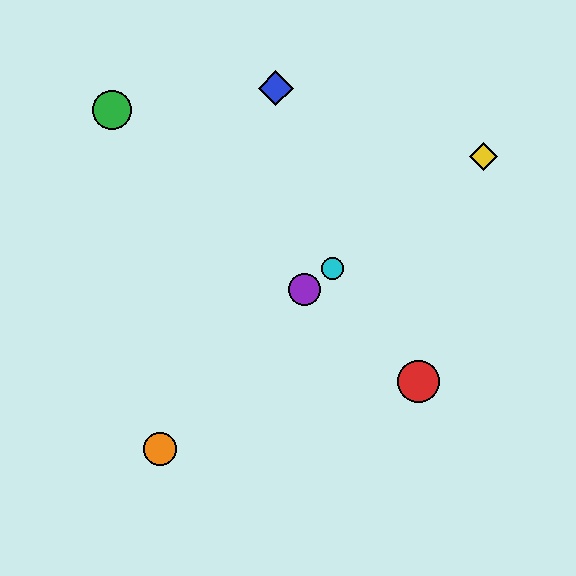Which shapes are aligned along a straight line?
The yellow diamond, the purple circle, the cyan circle are aligned along a straight line.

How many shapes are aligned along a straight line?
3 shapes (the yellow diamond, the purple circle, the cyan circle) are aligned along a straight line.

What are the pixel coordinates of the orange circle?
The orange circle is at (160, 449).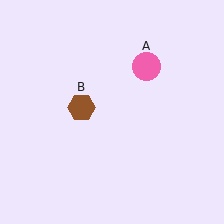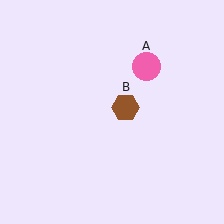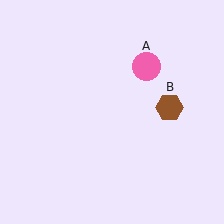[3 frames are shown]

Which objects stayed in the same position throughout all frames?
Pink circle (object A) remained stationary.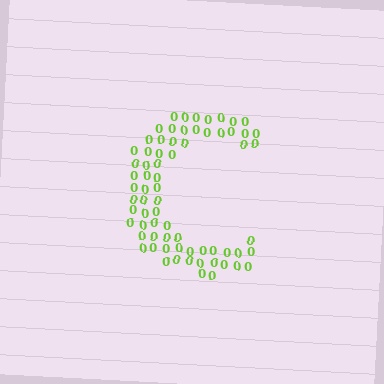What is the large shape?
The large shape is the letter C.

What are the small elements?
The small elements are digit 0's.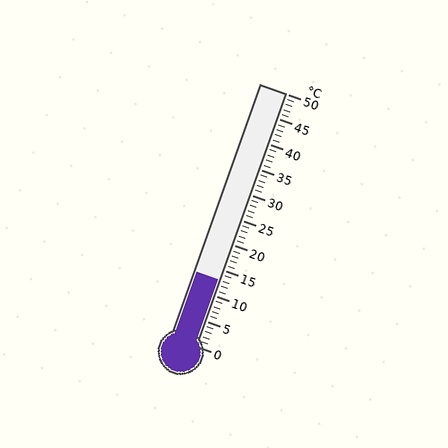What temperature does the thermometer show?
The thermometer shows approximately 13°C.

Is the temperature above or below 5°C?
The temperature is above 5°C.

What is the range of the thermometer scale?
The thermometer scale ranges from 0°C to 50°C.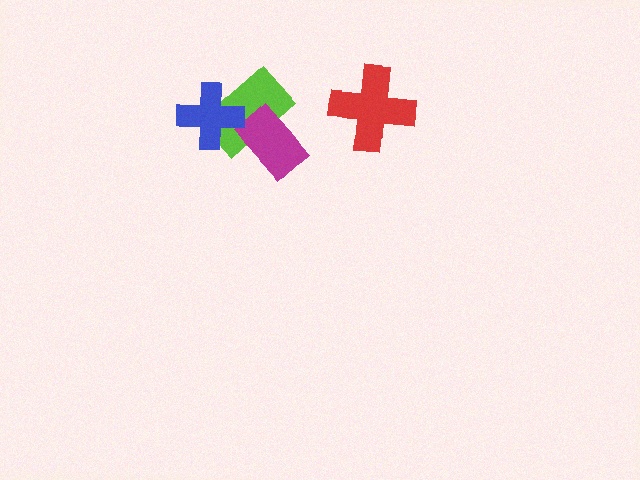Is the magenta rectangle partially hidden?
No, no other shape covers it.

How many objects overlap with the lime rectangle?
2 objects overlap with the lime rectangle.